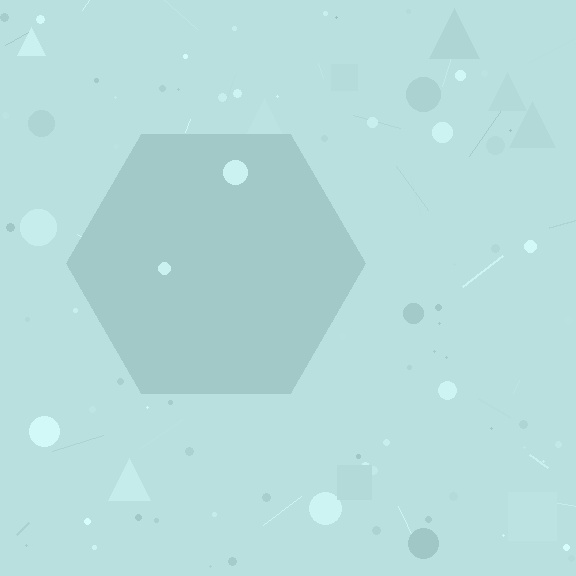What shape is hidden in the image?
A hexagon is hidden in the image.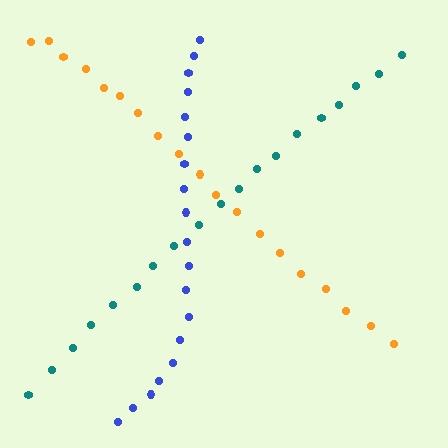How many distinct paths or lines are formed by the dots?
There are 3 distinct paths.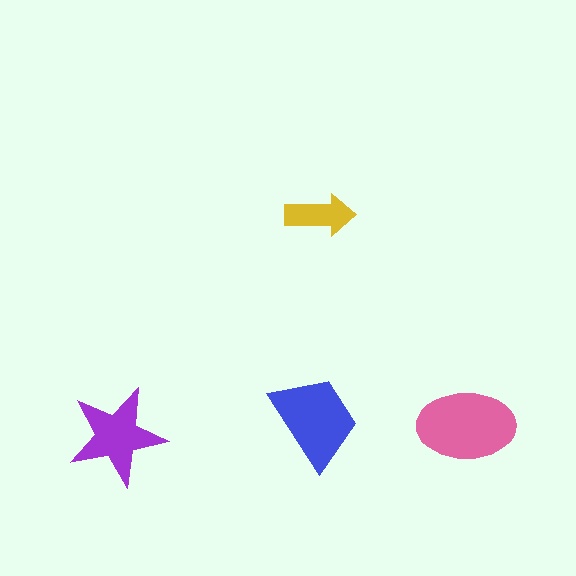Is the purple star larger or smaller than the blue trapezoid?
Smaller.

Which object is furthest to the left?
The purple star is leftmost.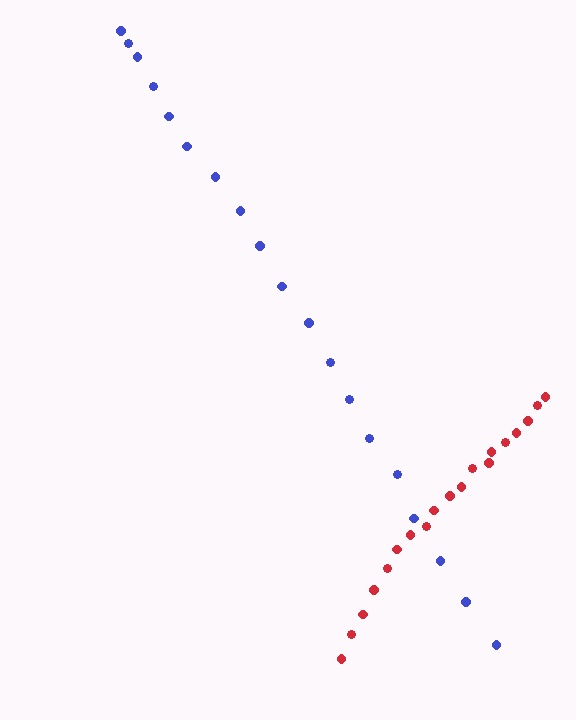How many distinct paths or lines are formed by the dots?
There are 2 distinct paths.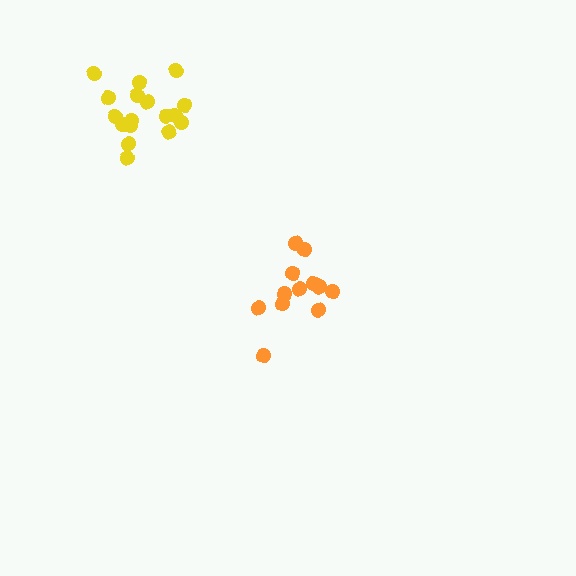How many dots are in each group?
Group 1: 17 dots, Group 2: 12 dots (29 total).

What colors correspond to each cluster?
The clusters are colored: yellow, orange.